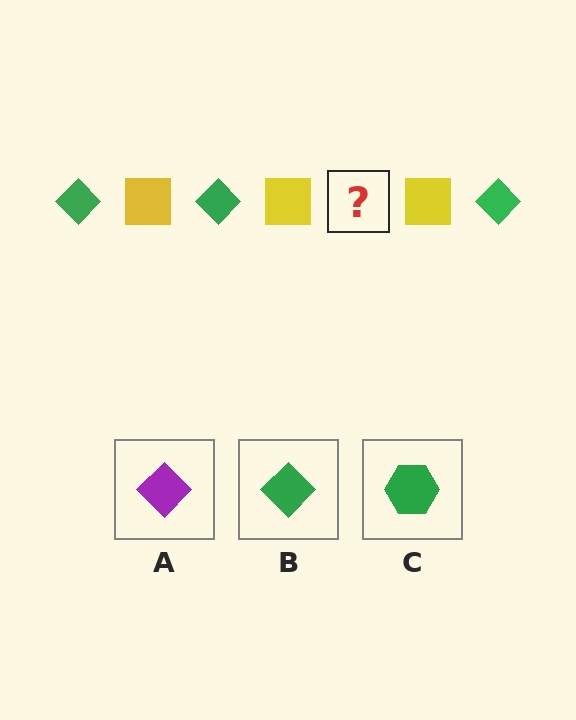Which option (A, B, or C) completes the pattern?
B.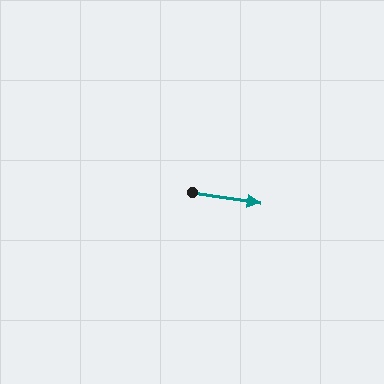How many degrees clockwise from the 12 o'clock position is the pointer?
Approximately 99 degrees.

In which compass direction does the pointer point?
East.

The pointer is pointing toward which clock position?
Roughly 3 o'clock.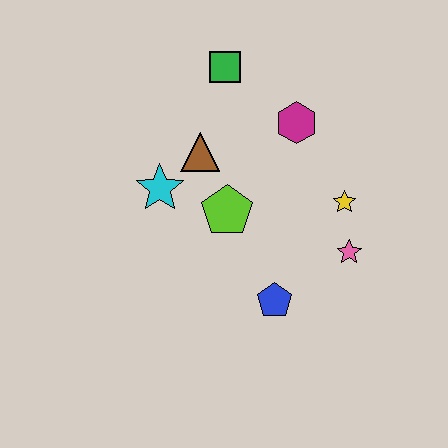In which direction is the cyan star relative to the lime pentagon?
The cyan star is to the left of the lime pentagon.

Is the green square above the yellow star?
Yes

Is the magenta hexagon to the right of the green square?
Yes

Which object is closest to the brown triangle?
The cyan star is closest to the brown triangle.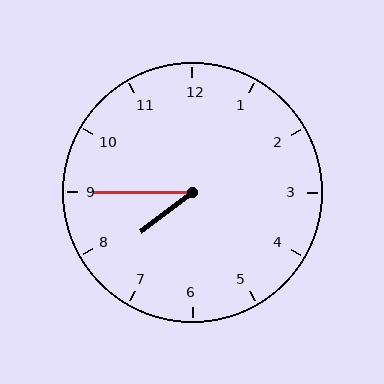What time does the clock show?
7:45.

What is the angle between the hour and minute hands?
Approximately 38 degrees.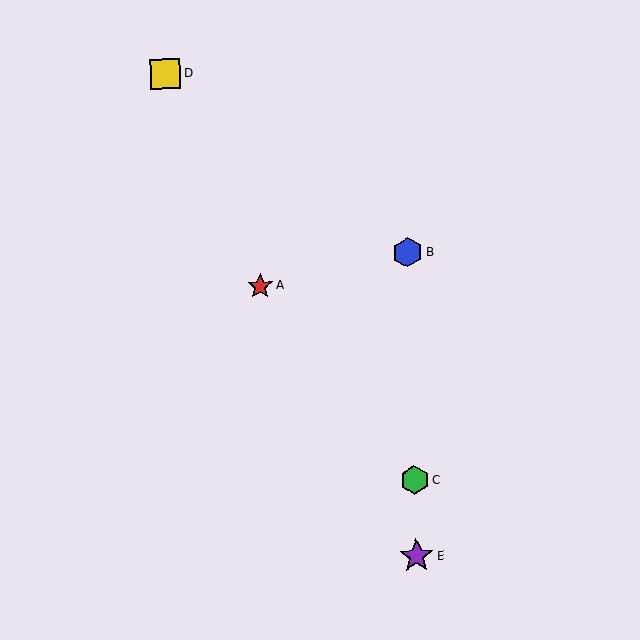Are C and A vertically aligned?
No, C is at x≈414 and A is at x≈260.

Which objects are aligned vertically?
Objects B, C, E are aligned vertically.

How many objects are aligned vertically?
3 objects (B, C, E) are aligned vertically.